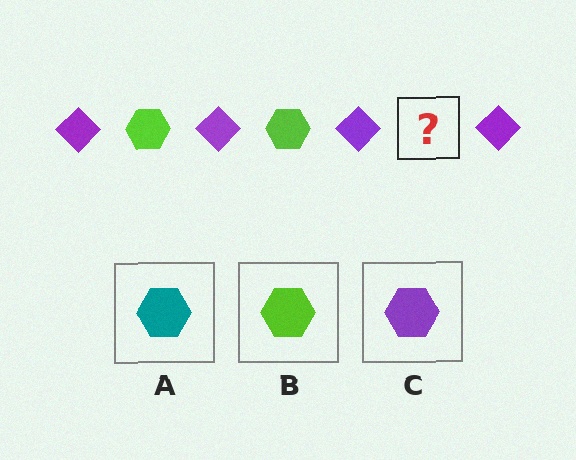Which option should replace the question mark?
Option B.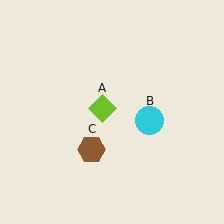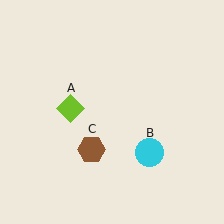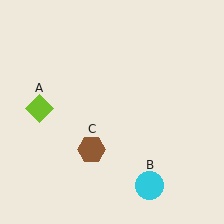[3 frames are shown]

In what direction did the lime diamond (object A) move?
The lime diamond (object A) moved left.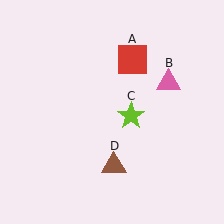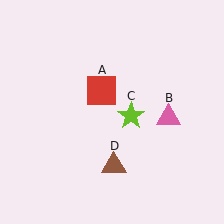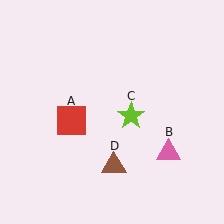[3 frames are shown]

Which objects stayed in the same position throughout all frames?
Lime star (object C) and brown triangle (object D) remained stationary.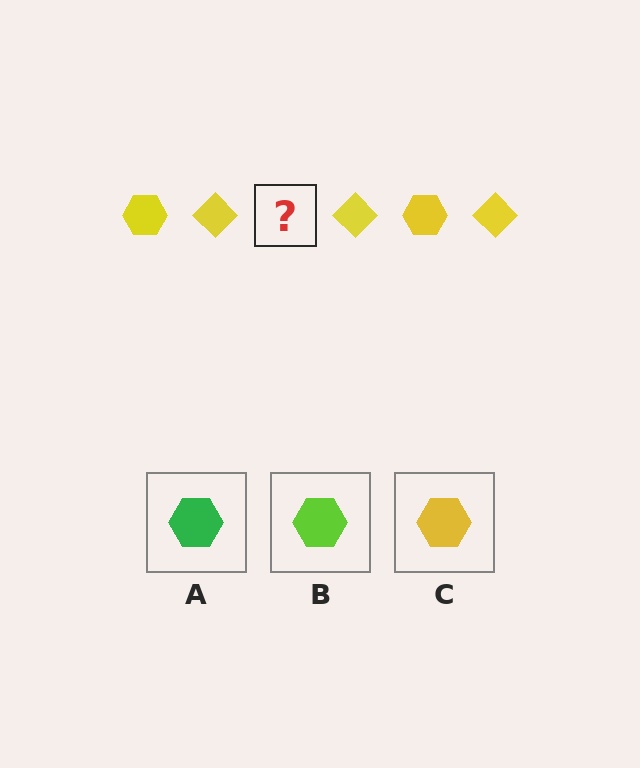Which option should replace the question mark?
Option C.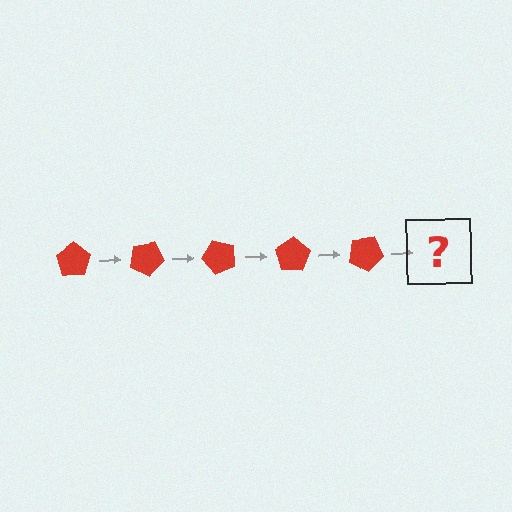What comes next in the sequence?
The next element should be a red pentagon rotated 125 degrees.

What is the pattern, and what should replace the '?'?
The pattern is that the pentagon rotates 25 degrees each step. The '?' should be a red pentagon rotated 125 degrees.